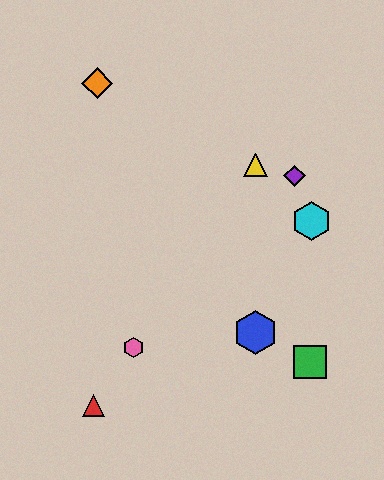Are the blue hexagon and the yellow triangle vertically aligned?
Yes, both are at x≈255.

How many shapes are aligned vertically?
2 shapes (the blue hexagon, the yellow triangle) are aligned vertically.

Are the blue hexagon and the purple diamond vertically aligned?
No, the blue hexagon is at x≈255 and the purple diamond is at x≈295.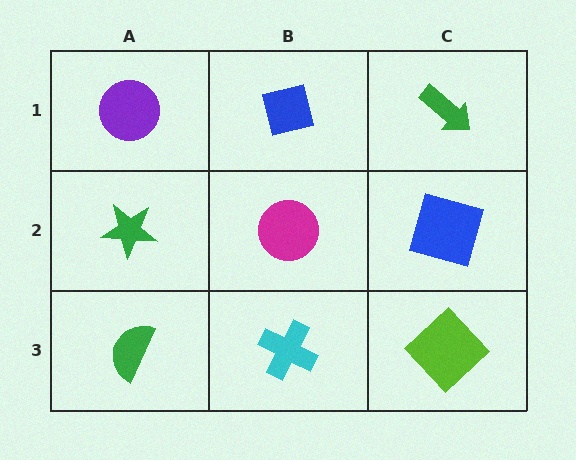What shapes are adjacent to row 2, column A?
A purple circle (row 1, column A), a green semicircle (row 3, column A), a magenta circle (row 2, column B).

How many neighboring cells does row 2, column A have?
3.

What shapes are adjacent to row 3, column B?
A magenta circle (row 2, column B), a green semicircle (row 3, column A), a lime diamond (row 3, column C).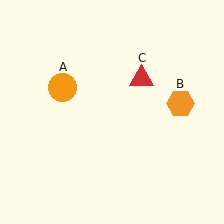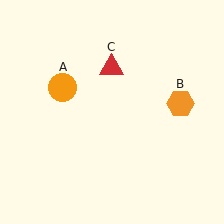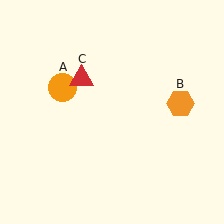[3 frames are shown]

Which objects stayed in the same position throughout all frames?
Orange circle (object A) and orange hexagon (object B) remained stationary.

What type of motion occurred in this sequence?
The red triangle (object C) rotated counterclockwise around the center of the scene.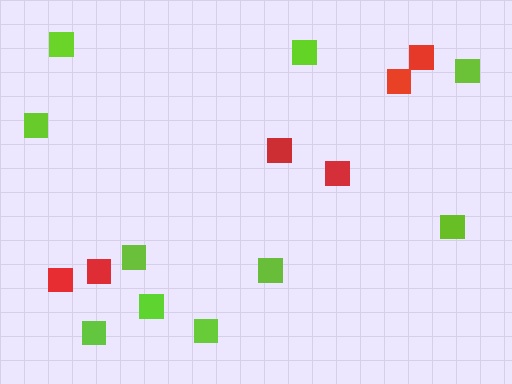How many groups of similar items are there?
There are 2 groups: one group of lime squares (10) and one group of red squares (6).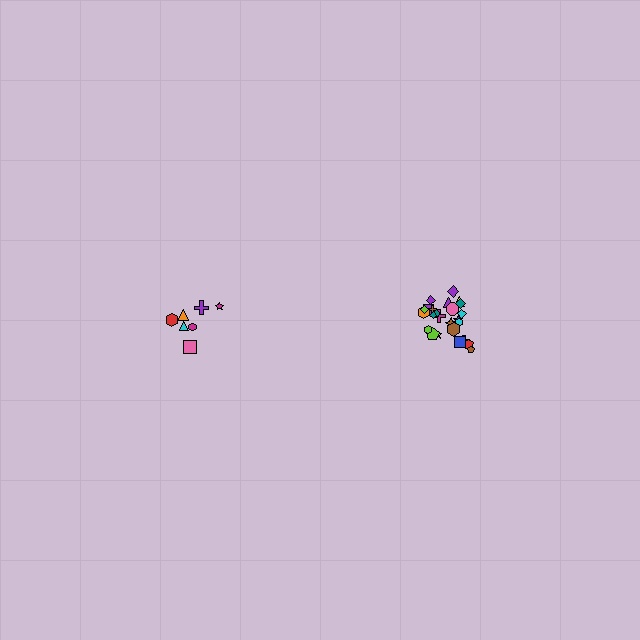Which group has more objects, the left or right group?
The right group.